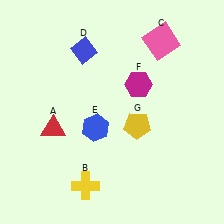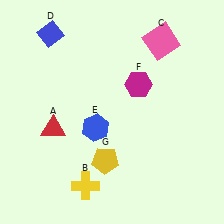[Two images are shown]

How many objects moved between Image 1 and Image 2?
2 objects moved between the two images.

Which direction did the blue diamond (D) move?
The blue diamond (D) moved left.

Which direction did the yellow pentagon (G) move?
The yellow pentagon (G) moved down.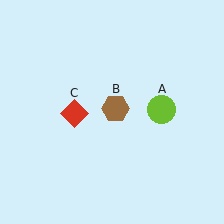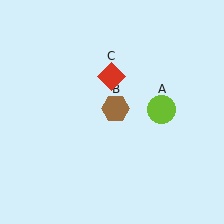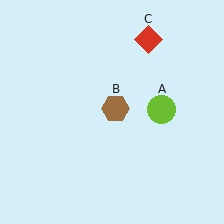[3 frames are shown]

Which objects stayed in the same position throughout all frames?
Lime circle (object A) and brown hexagon (object B) remained stationary.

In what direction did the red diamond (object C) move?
The red diamond (object C) moved up and to the right.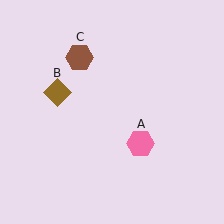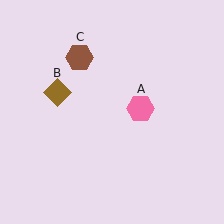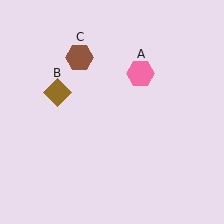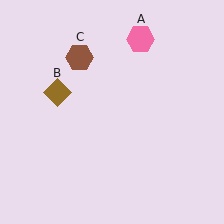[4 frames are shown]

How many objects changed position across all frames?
1 object changed position: pink hexagon (object A).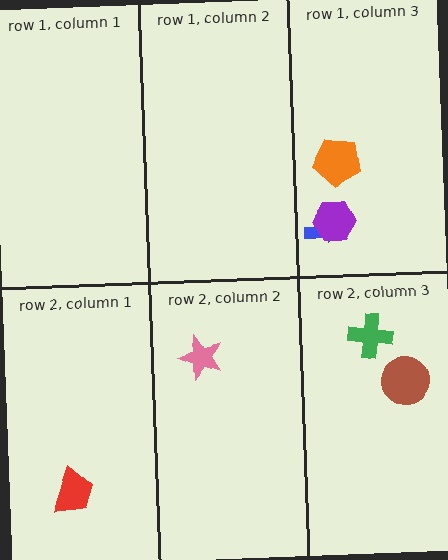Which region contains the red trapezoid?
The row 2, column 1 region.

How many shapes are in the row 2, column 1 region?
1.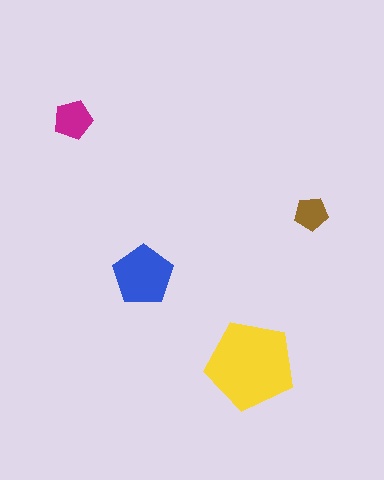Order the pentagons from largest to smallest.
the yellow one, the blue one, the magenta one, the brown one.